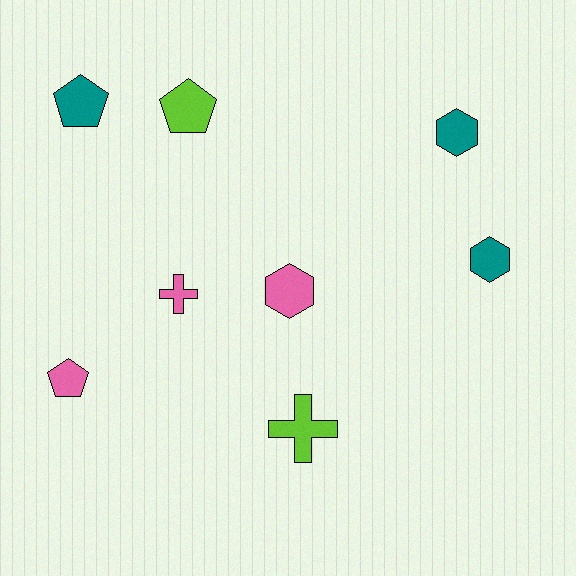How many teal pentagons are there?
There is 1 teal pentagon.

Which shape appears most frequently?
Pentagon, with 3 objects.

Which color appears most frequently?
Teal, with 3 objects.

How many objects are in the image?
There are 8 objects.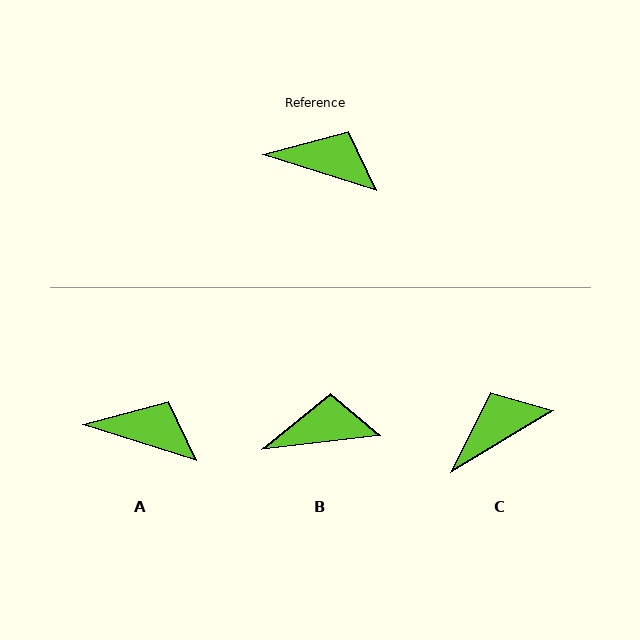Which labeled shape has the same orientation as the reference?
A.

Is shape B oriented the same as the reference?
No, it is off by about 24 degrees.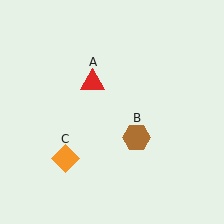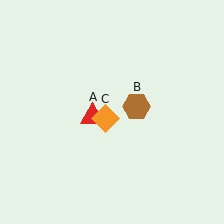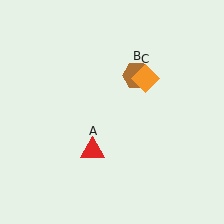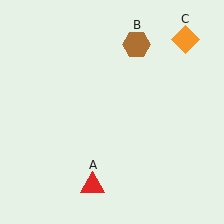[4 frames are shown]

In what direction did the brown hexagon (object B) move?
The brown hexagon (object B) moved up.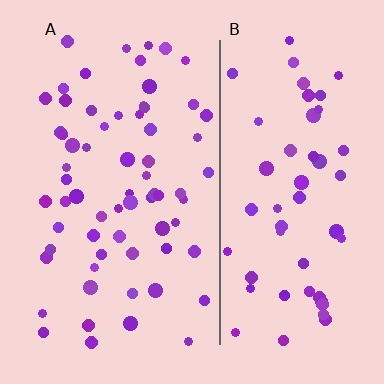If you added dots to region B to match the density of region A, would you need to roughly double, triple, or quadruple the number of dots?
Approximately double.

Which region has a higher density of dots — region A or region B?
A (the left).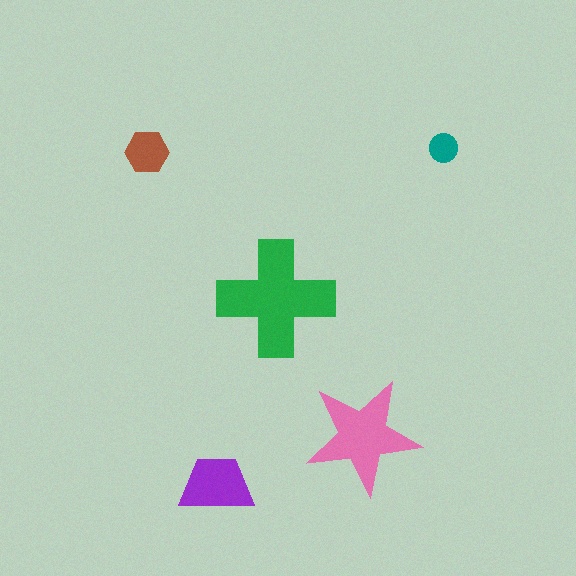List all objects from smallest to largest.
The teal circle, the brown hexagon, the purple trapezoid, the pink star, the green cross.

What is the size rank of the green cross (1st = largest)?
1st.